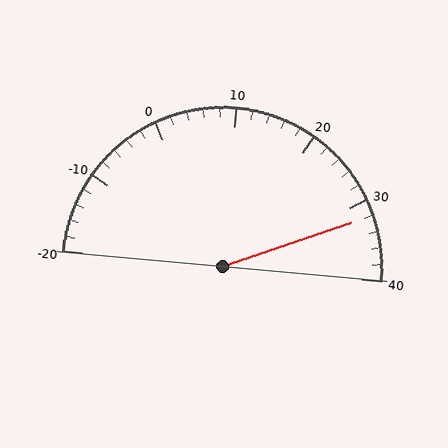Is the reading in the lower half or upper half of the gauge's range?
The reading is in the upper half of the range (-20 to 40).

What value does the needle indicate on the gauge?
The needle indicates approximately 32.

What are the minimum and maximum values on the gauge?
The gauge ranges from -20 to 40.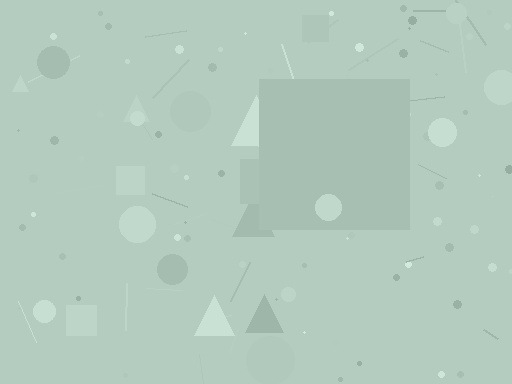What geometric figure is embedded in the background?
A square is embedded in the background.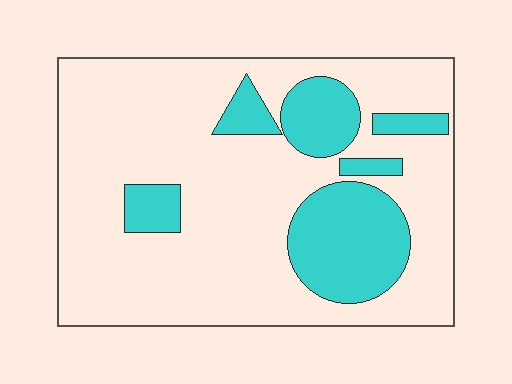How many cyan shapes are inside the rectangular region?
6.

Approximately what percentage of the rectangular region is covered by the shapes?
Approximately 25%.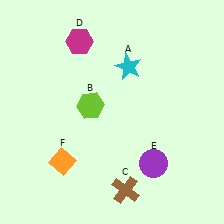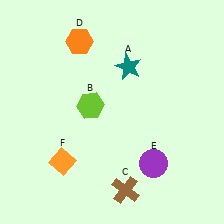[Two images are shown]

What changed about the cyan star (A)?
In Image 1, A is cyan. In Image 2, it changed to teal.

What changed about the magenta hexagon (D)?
In Image 1, D is magenta. In Image 2, it changed to orange.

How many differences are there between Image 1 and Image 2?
There are 2 differences between the two images.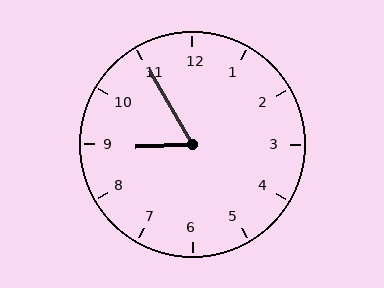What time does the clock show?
8:55.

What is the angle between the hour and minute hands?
Approximately 62 degrees.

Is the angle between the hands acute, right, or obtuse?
It is acute.